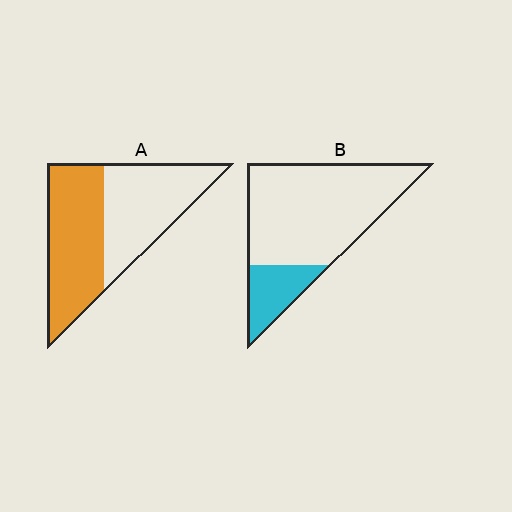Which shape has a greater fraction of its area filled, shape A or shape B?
Shape A.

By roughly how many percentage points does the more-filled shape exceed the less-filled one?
By roughly 30 percentage points (A over B).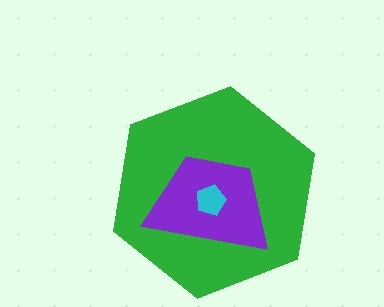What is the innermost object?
The cyan pentagon.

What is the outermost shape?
The green hexagon.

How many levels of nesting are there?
3.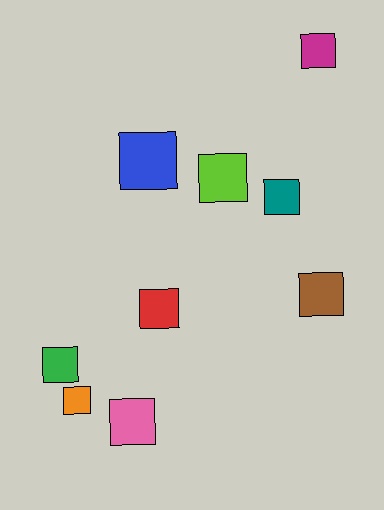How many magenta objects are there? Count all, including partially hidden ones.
There is 1 magenta object.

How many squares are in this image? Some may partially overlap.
There are 9 squares.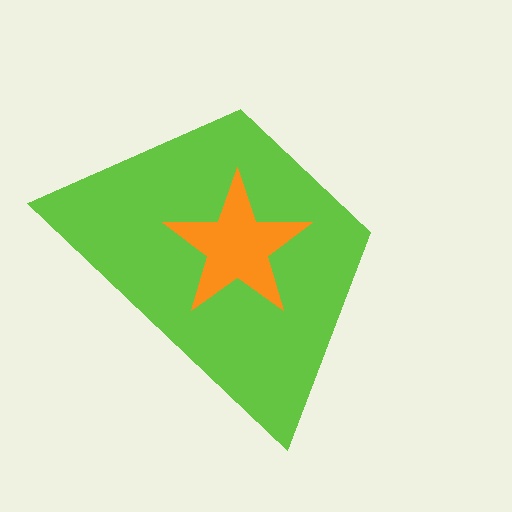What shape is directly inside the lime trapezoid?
The orange star.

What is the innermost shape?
The orange star.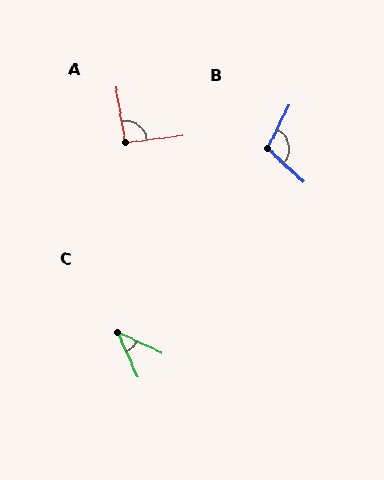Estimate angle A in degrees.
Approximately 92 degrees.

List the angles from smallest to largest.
C (42°), A (92°), B (107°).